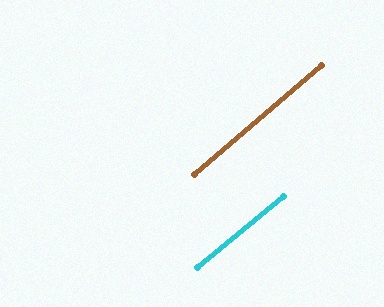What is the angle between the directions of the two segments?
Approximately 1 degree.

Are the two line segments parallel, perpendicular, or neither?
Parallel — their directions differ by only 1.5°.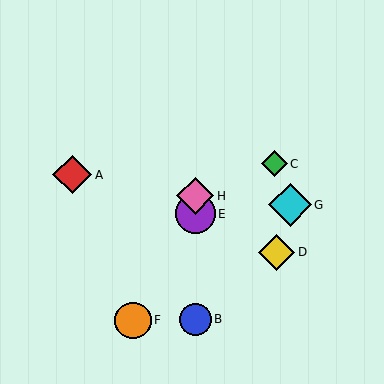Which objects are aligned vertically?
Objects B, E, H are aligned vertically.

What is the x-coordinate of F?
Object F is at x≈133.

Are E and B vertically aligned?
Yes, both are at x≈195.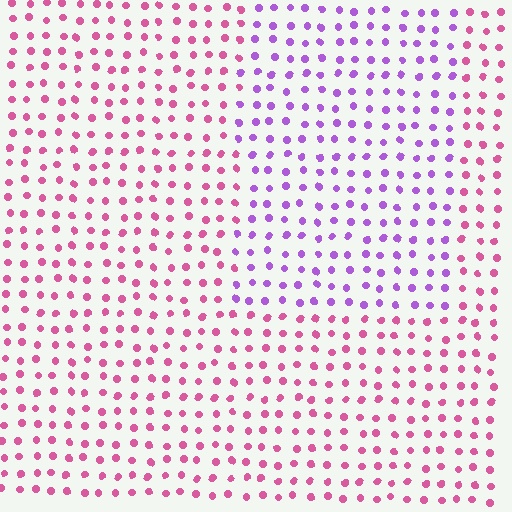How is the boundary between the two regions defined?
The boundary is defined purely by a slight shift in hue (about 48 degrees). Spacing, size, and orientation are identical on both sides.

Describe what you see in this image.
The image is filled with small pink elements in a uniform arrangement. A rectangle-shaped region is visible where the elements are tinted to a slightly different hue, forming a subtle color boundary.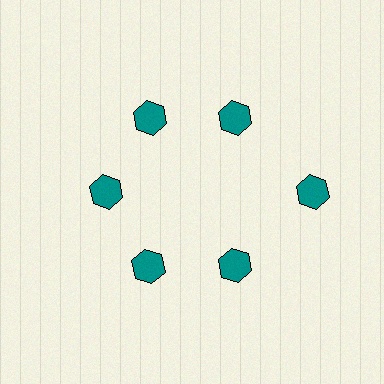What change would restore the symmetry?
The symmetry would be restored by moving it inward, back onto the ring so that all 6 hexagons sit at equal angles and equal distance from the center.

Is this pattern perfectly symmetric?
No. The 6 teal hexagons are arranged in a ring, but one element near the 3 o'clock position is pushed outward from the center, breaking the 6-fold rotational symmetry.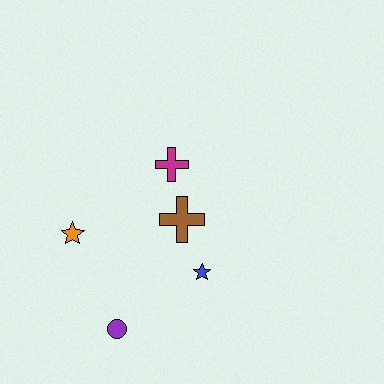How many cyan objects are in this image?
There are no cyan objects.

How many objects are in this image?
There are 5 objects.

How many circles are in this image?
There is 1 circle.